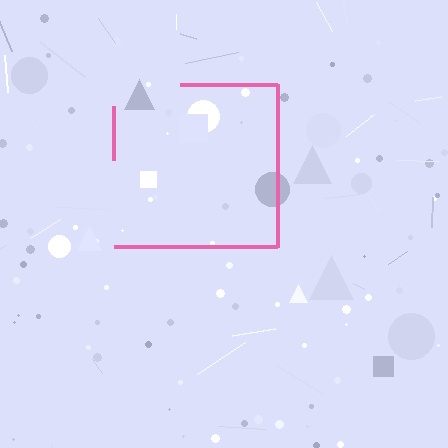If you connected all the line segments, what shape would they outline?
They would outline a square.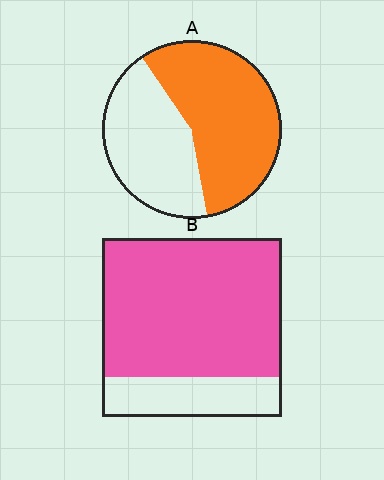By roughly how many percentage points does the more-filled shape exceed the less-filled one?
By roughly 20 percentage points (B over A).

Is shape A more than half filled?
Yes.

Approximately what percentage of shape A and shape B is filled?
A is approximately 55% and B is approximately 80%.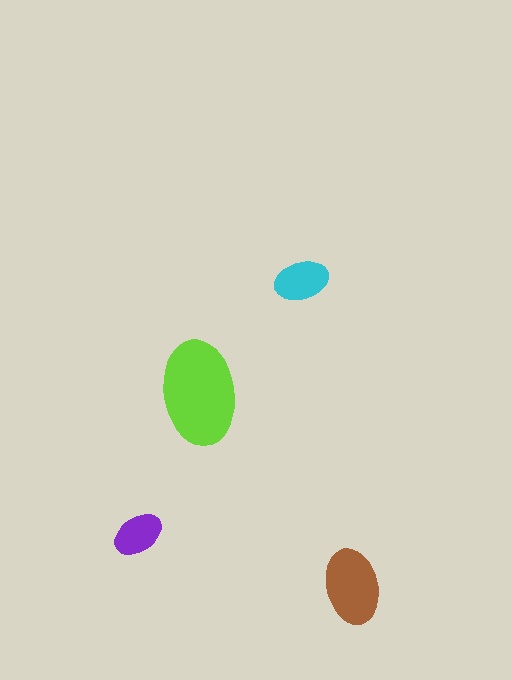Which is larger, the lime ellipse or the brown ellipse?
The lime one.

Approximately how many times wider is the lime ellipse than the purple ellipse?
About 2 times wider.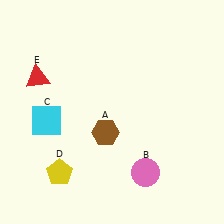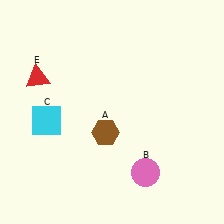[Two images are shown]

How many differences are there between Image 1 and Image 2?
There is 1 difference between the two images.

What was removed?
The yellow pentagon (D) was removed in Image 2.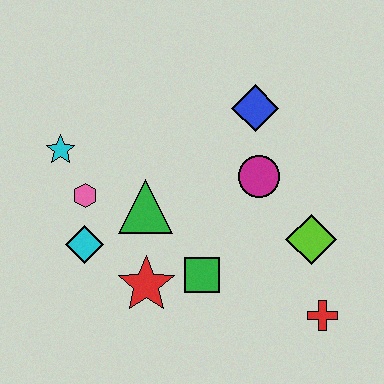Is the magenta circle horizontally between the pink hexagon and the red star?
No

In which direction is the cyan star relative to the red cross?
The cyan star is to the left of the red cross.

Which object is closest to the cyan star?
The pink hexagon is closest to the cyan star.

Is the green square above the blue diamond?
No